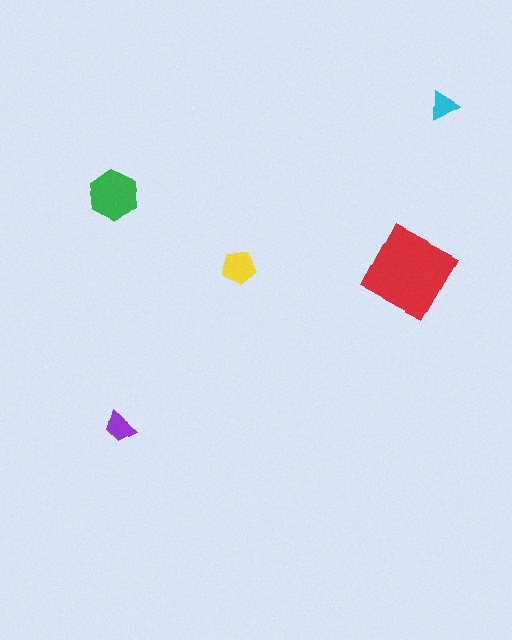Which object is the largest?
The red square.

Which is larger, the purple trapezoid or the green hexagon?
The green hexagon.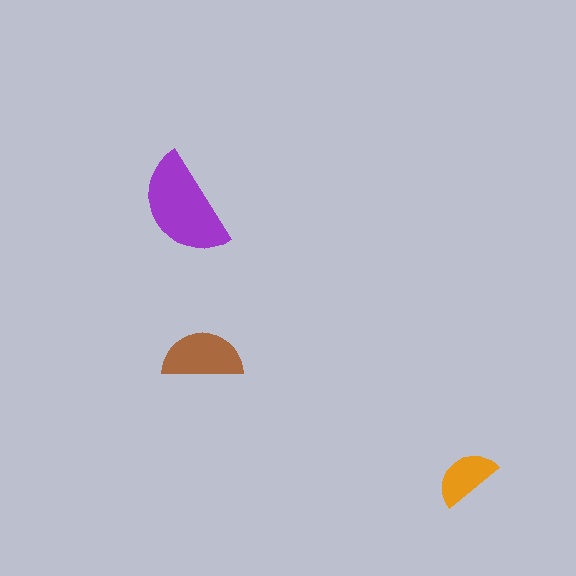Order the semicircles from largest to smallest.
the purple one, the brown one, the orange one.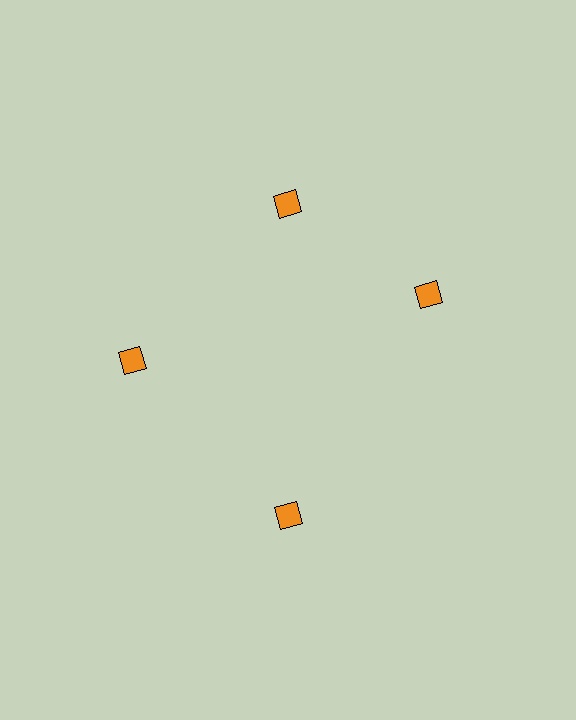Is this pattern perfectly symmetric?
No. The 4 orange diamonds are arranged in a ring, but one element near the 3 o'clock position is rotated out of alignment along the ring, breaking the 4-fold rotational symmetry.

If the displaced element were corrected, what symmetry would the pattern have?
It would have 4-fold rotational symmetry — the pattern would map onto itself every 90 degrees.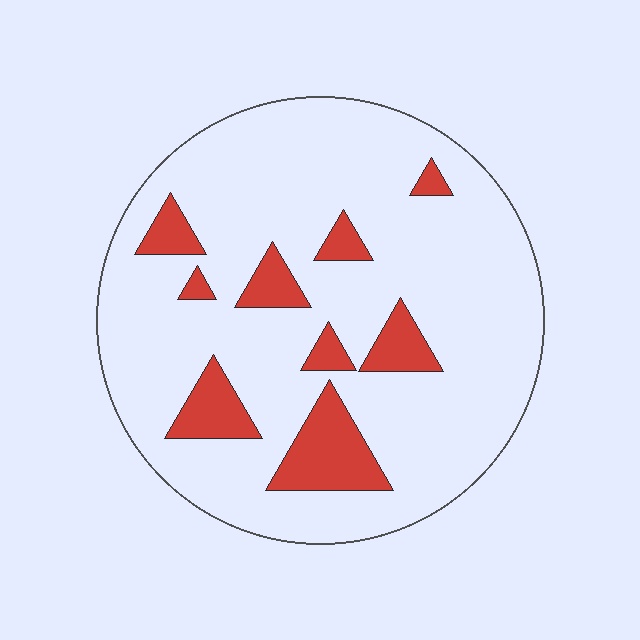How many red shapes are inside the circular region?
9.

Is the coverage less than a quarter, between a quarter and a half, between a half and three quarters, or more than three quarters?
Less than a quarter.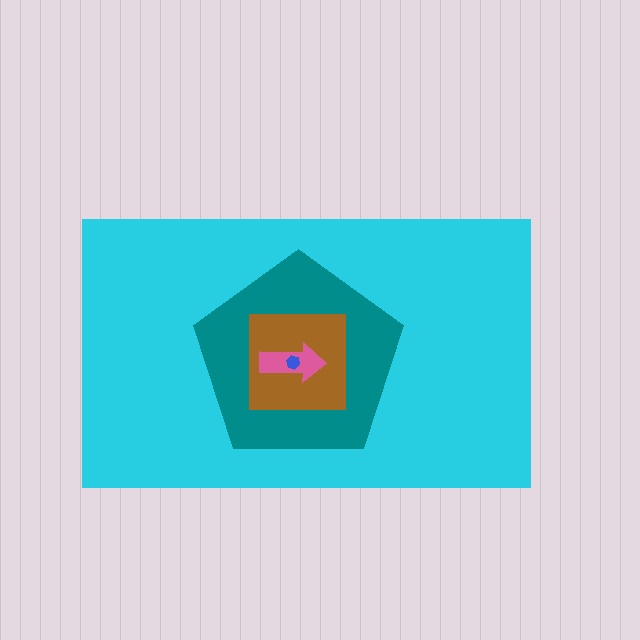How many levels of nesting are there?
5.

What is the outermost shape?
The cyan rectangle.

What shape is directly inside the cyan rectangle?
The teal pentagon.